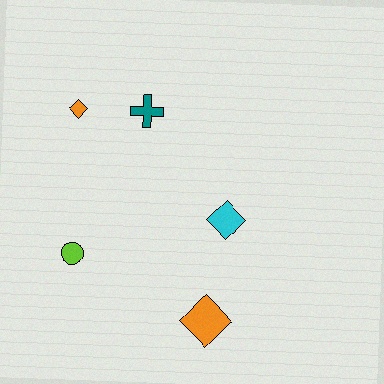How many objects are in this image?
There are 5 objects.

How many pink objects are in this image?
There are no pink objects.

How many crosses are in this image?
There is 1 cross.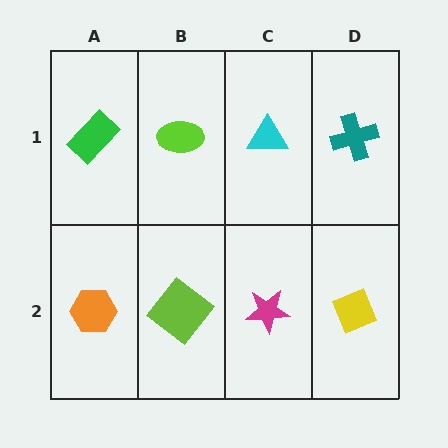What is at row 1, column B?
A lime ellipse.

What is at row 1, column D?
A teal cross.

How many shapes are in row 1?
4 shapes.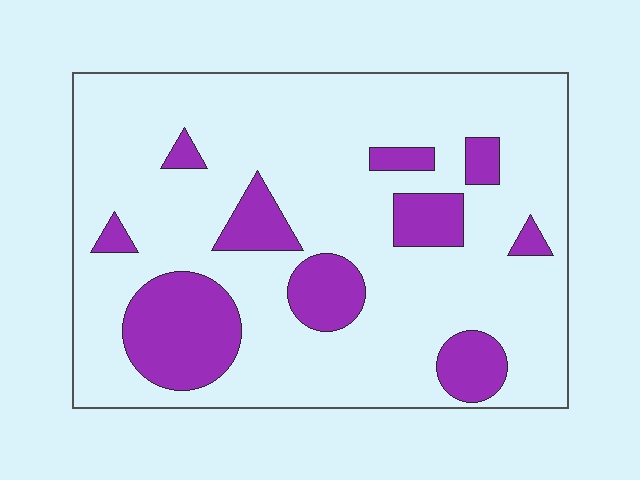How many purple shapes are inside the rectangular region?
10.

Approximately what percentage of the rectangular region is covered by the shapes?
Approximately 20%.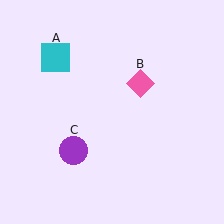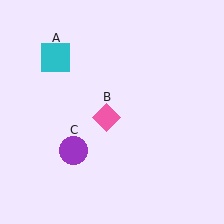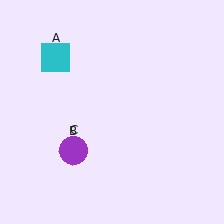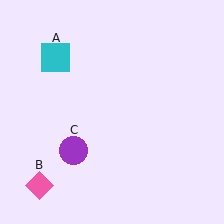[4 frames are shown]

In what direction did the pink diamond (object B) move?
The pink diamond (object B) moved down and to the left.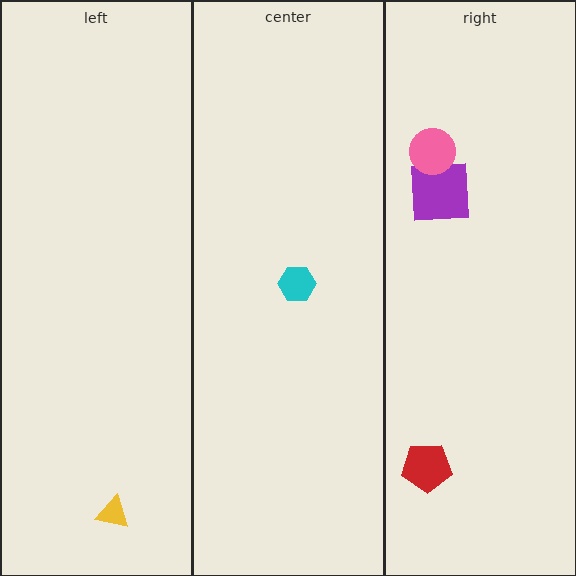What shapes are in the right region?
The purple square, the pink circle, the red pentagon.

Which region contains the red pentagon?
The right region.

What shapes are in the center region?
The cyan hexagon.